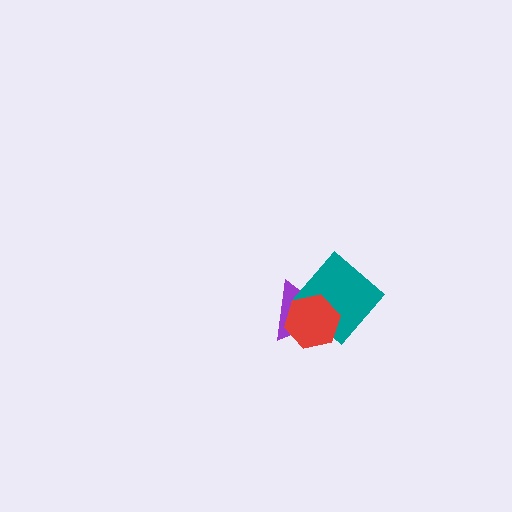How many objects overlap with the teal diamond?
2 objects overlap with the teal diamond.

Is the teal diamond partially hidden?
Yes, it is partially covered by another shape.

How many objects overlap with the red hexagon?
2 objects overlap with the red hexagon.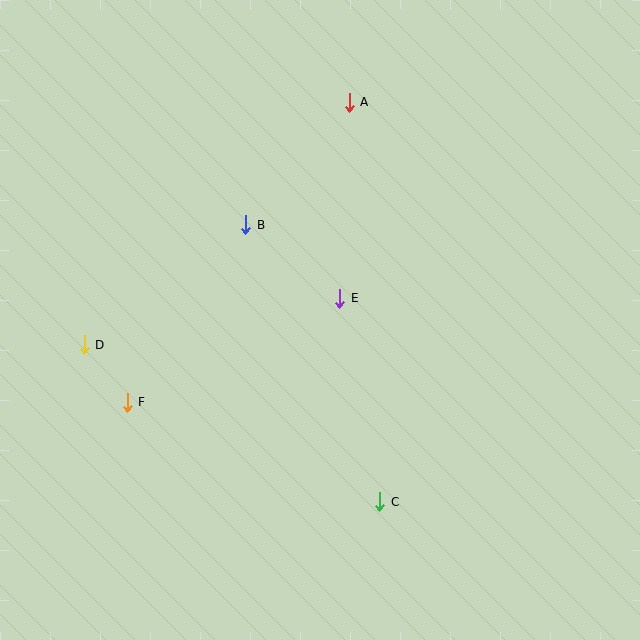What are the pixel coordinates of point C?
Point C is at (380, 502).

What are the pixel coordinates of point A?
Point A is at (349, 102).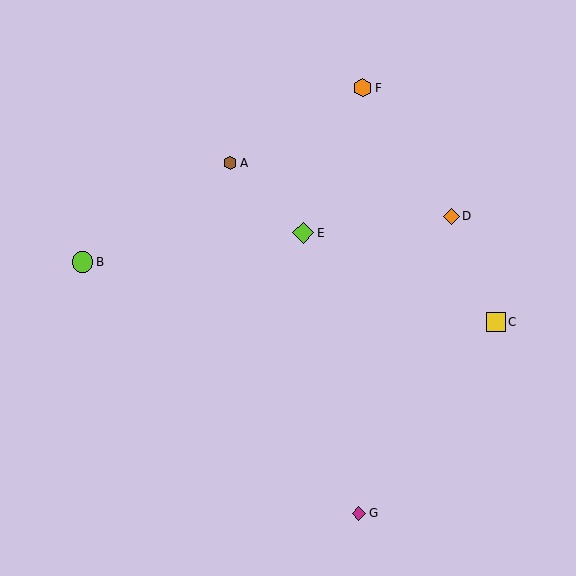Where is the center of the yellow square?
The center of the yellow square is at (496, 322).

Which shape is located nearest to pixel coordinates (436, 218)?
The orange diamond (labeled D) at (451, 216) is nearest to that location.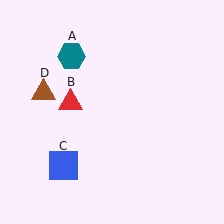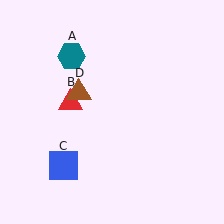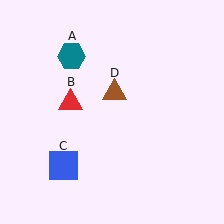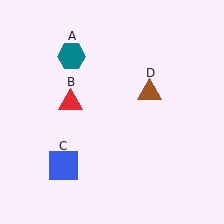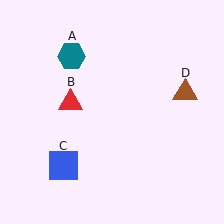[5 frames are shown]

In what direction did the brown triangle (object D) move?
The brown triangle (object D) moved right.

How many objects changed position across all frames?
1 object changed position: brown triangle (object D).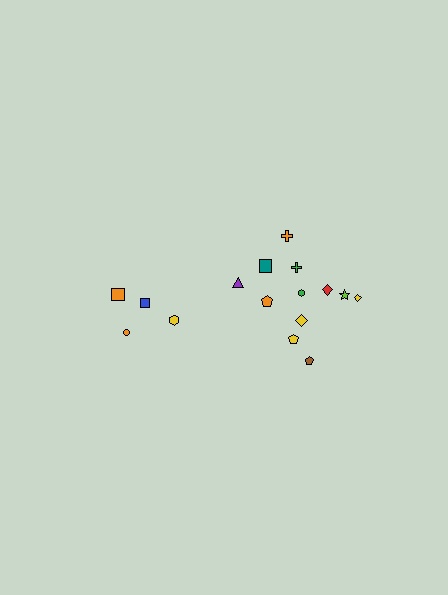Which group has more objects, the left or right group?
The right group.